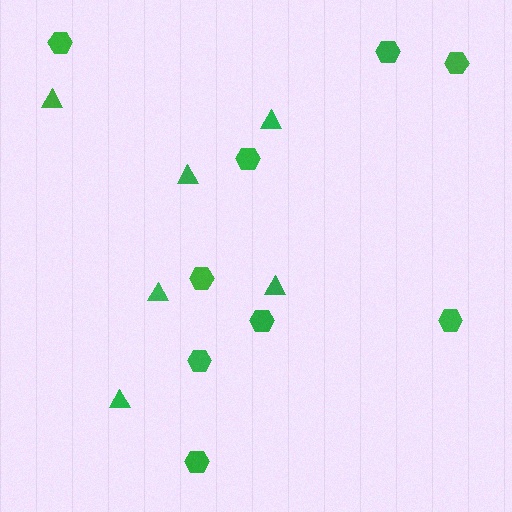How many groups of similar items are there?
There are 2 groups: one group of triangles (6) and one group of hexagons (9).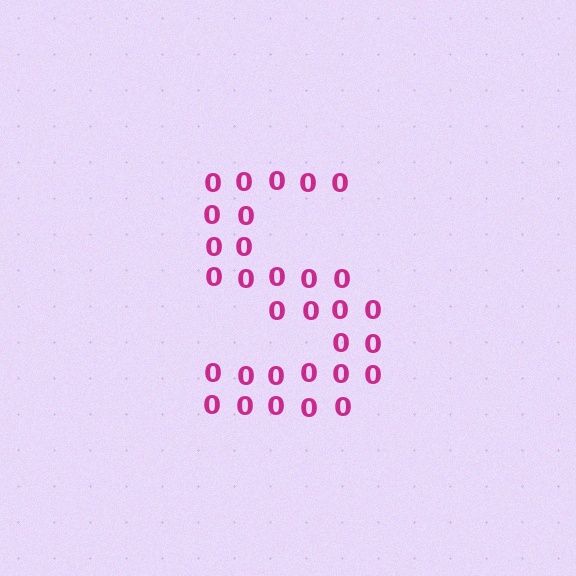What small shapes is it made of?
It is made of small digit 0's.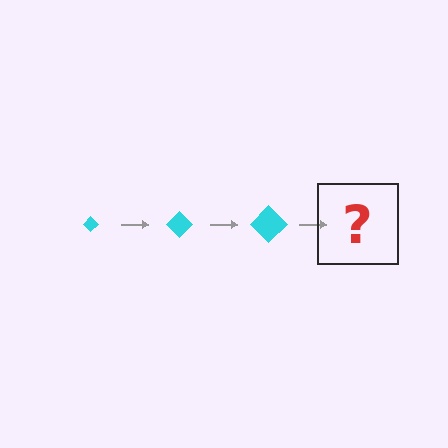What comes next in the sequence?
The next element should be a cyan diamond, larger than the previous one.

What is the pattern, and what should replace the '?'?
The pattern is that the diamond gets progressively larger each step. The '?' should be a cyan diamond, larger than the previous one.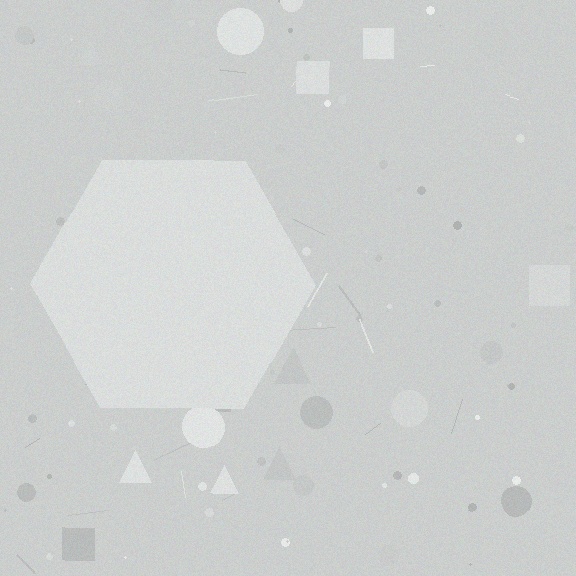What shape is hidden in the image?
A hexagon is hidden in the image.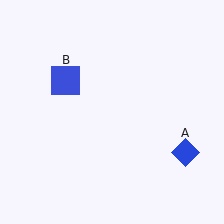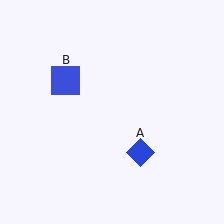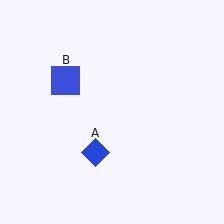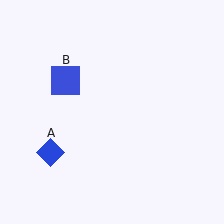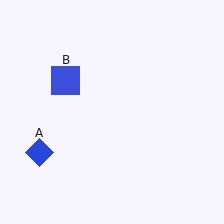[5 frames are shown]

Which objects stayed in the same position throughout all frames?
Blue square (object B) remained stationary.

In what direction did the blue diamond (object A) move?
The blue diamond (object A) moved left.